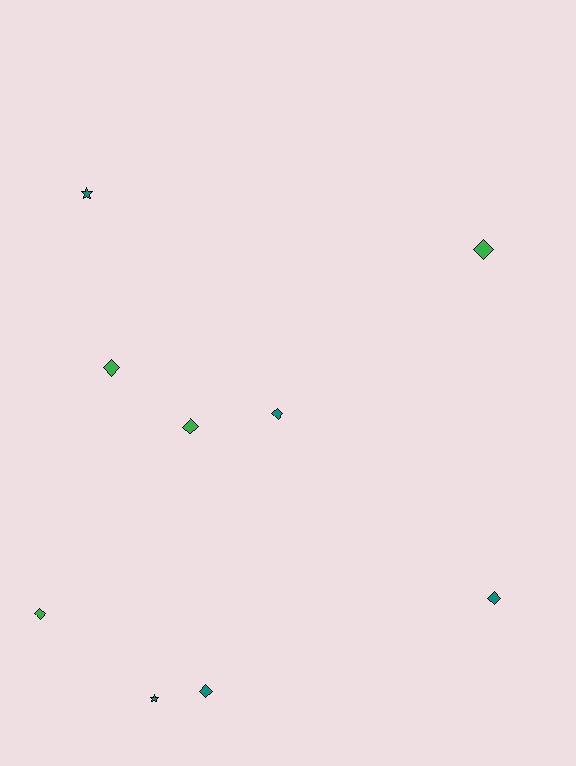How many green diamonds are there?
There are 4 green diamonds.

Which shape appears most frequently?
Diamond, with 7 objects.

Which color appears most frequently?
Teal, with 5 objects.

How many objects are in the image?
There are 9 objects.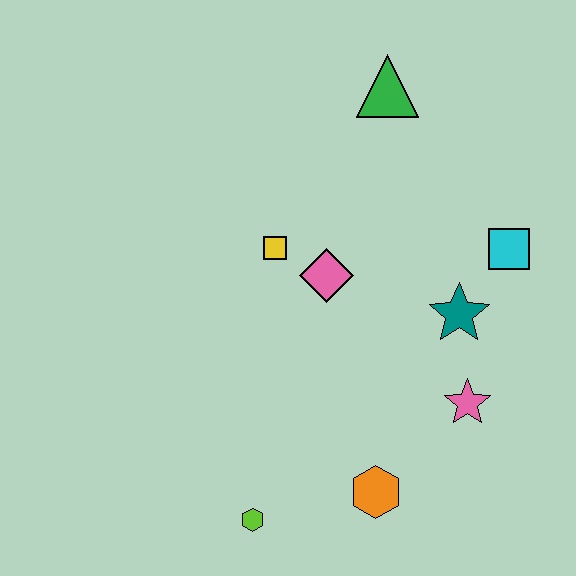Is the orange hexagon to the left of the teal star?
Yes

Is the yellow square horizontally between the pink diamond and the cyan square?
No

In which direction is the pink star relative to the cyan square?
The pink star is below the cyan square.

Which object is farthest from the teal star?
The lime hexagon is farthest from the teal star.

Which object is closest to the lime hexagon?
The orange hexagon is closest to the lime hexagon.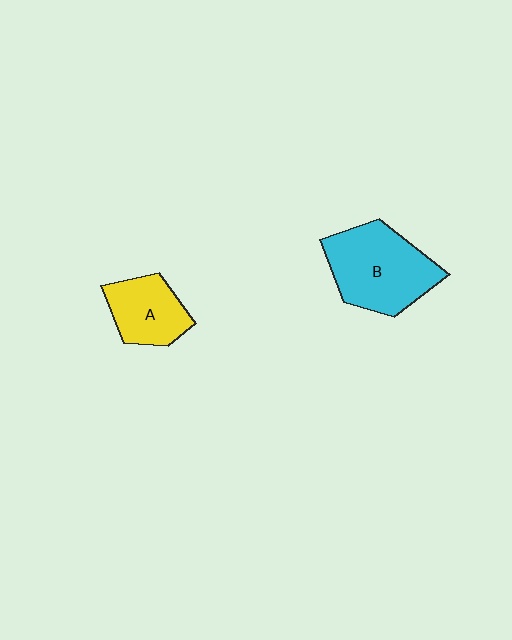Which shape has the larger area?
Shape B (cyan).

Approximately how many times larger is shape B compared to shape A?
Approximately 1.7 times.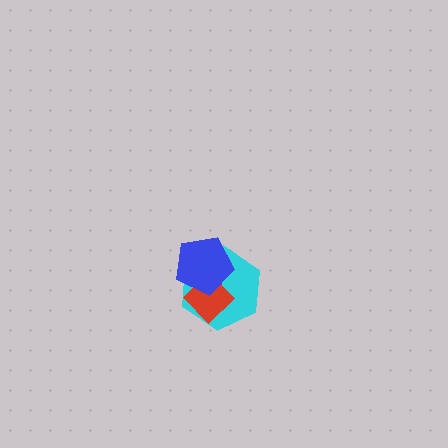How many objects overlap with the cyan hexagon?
2 objects overlap with the cyan hexagon.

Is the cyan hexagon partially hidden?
Yes, it is partially covered by another shape.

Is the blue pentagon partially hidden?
No, no other shape covers it.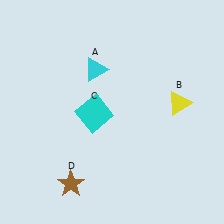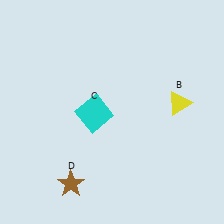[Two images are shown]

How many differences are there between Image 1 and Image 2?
There is 1 difference between the two images.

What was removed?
The cyan triangle (A) was removed in Image 2.